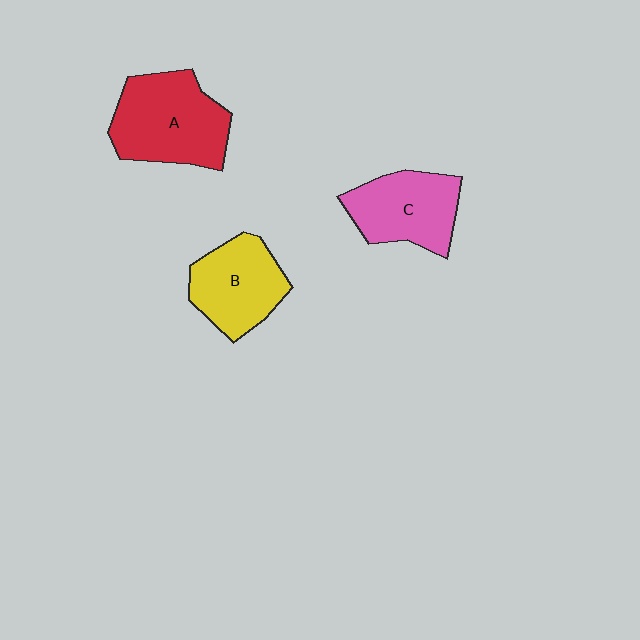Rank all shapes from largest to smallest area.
From largest to smallest: A (red), C (pink), B (yellow).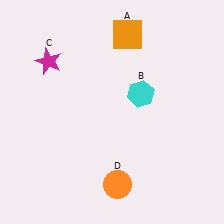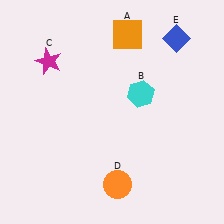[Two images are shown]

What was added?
A blue diamond (E) was added in Image 2.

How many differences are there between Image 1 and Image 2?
There is 1 difference between the two images.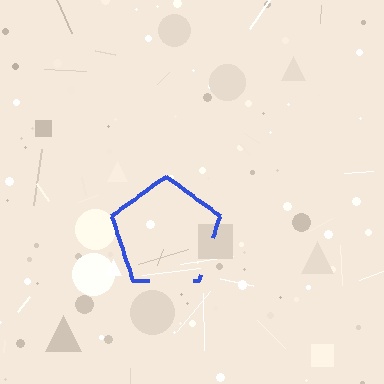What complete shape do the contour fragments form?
The contour fragments form a pentagon.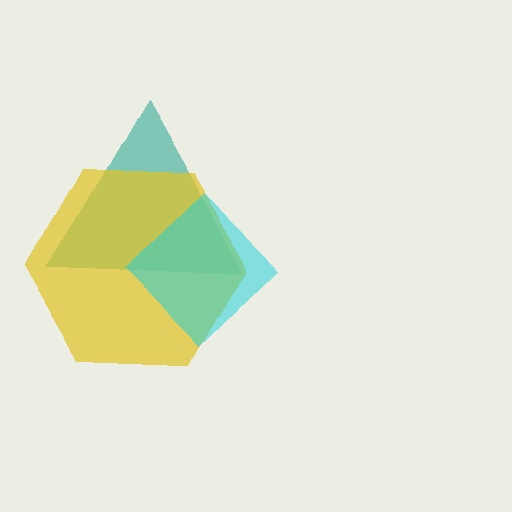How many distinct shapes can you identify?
There are 3 distinct shapes: a teal triangle, a yellow hexagon, a cyan diamond.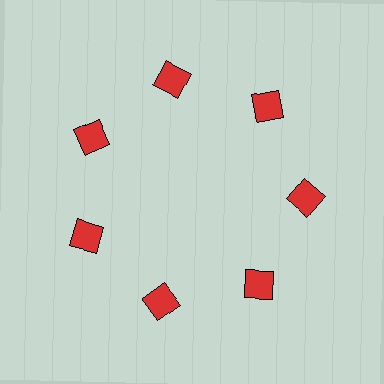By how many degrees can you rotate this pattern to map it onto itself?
The pattern maps onto itself every 51 degrees of rotation.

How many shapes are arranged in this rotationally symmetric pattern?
There are 7 shapes, arranged in 7 groups of 1.